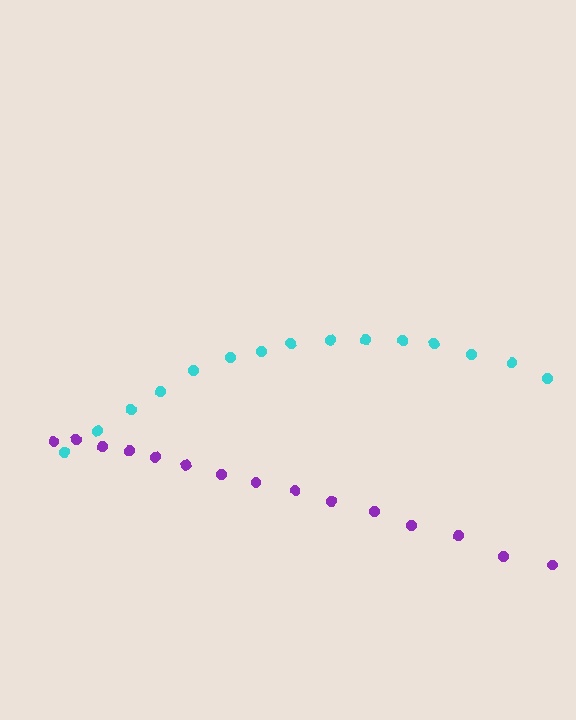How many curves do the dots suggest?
There are 2 distinct paths.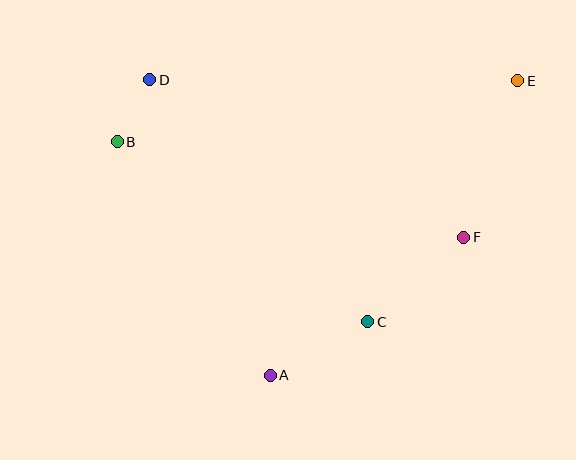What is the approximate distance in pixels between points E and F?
The distance between E and F is approximately 165 pixels.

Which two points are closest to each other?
Points B and D are closest to each other.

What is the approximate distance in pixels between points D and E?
The distance between D and E is approximately 368 pixels.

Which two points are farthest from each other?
Points B and E are farthest from each other.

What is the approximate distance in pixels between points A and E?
The distance between A and E is approximately 385 pixels.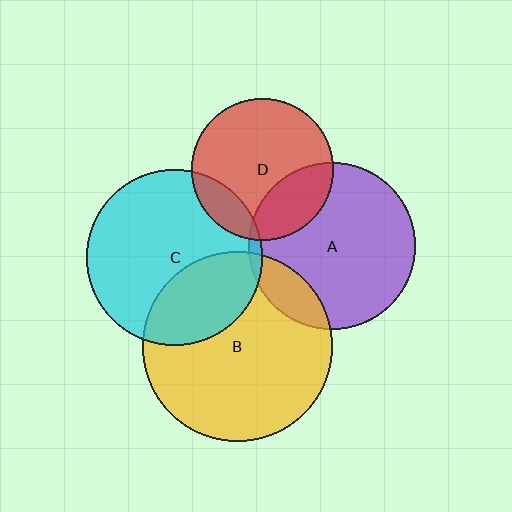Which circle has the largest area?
Circle B (yellow).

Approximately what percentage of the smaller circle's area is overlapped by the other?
Approximately 25%.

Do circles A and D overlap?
Yes.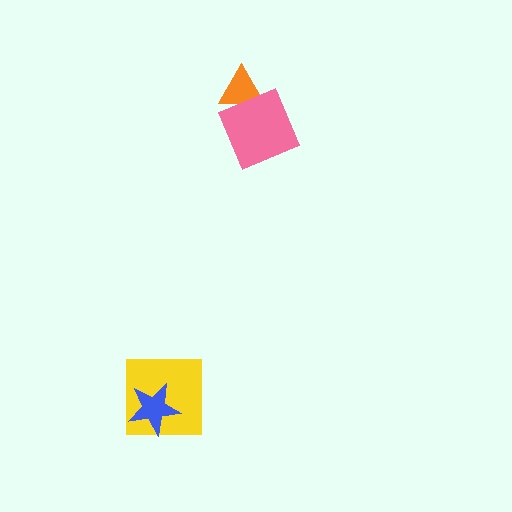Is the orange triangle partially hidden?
Yes, it is partially covered by another shape.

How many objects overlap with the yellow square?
1 object overlaps with the yellow square.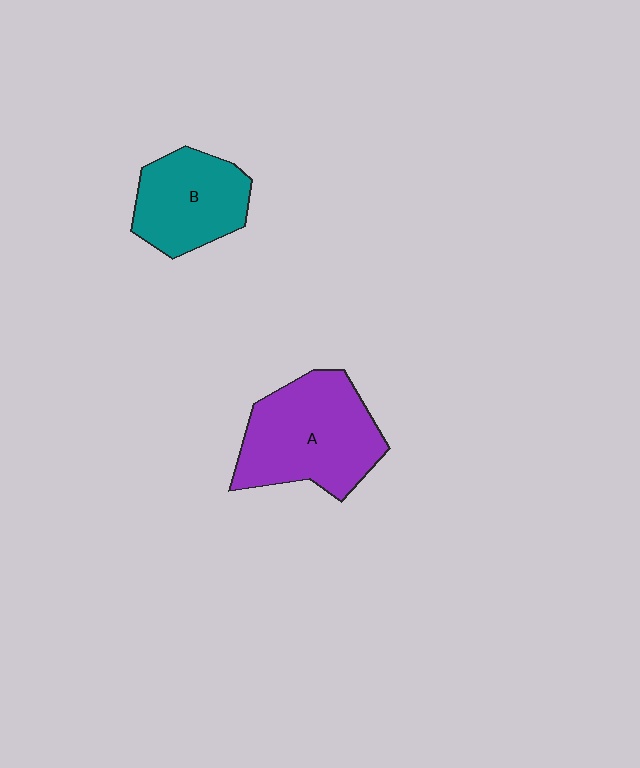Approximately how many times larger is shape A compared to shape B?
Approximately 1.4 times.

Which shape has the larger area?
Shape A (purple).